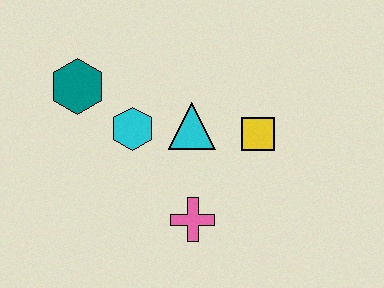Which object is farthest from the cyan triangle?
The teal hexagon is farthest from the cyan triangle.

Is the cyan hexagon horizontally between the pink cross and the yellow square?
No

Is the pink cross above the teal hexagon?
No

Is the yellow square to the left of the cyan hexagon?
No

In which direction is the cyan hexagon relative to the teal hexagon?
The cyan hexagon is to the right of the teal hexagon.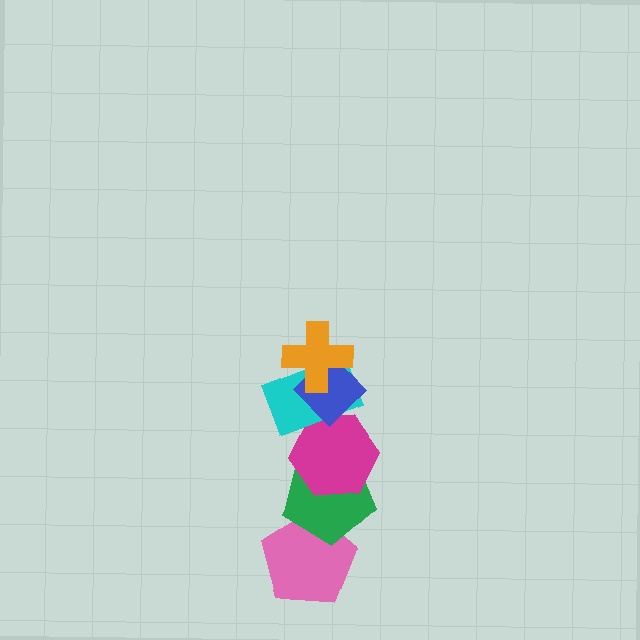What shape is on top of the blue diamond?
The orange cross is on top of the blue diamond.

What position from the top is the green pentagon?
The green pentagon is 5th from the top.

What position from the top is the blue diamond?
The blue diamond is 2nd from the top.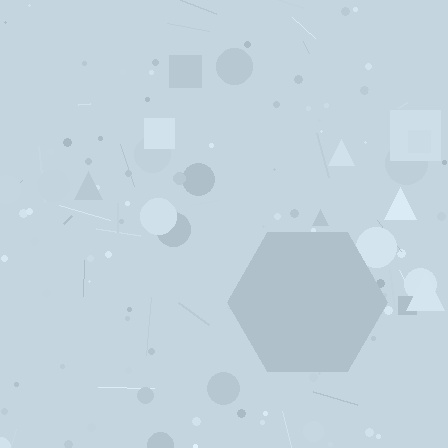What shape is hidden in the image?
A hexagon is hidden in the image.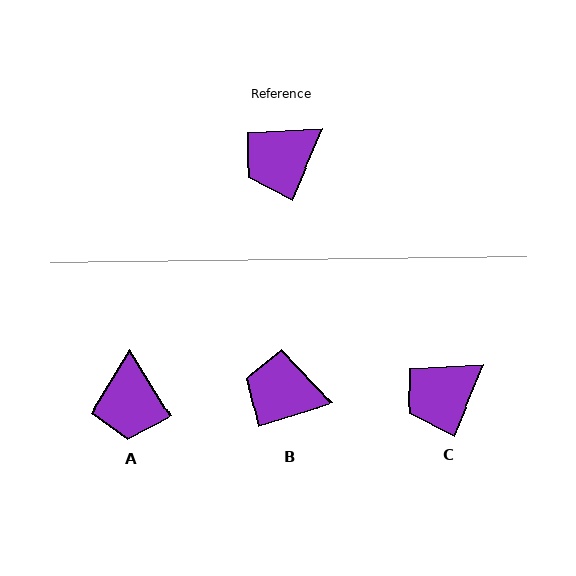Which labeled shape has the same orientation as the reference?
C.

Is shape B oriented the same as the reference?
No, it is off by about 51 degrees.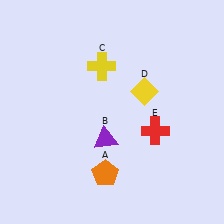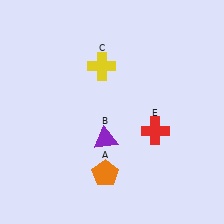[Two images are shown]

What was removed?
The yellow diamond (D) was removed in Image 2.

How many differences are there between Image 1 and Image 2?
There is 1 difference between the two images.